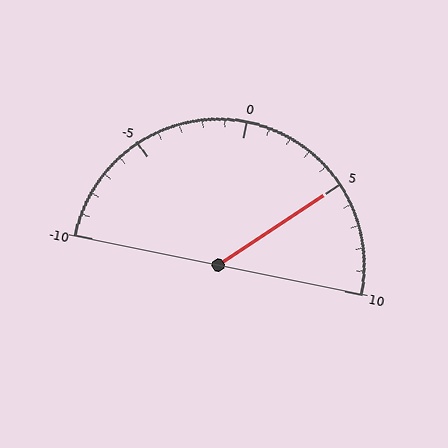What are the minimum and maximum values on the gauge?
The gauge ranges from -10 to 10.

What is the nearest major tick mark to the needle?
The nearest major tick mark is 5.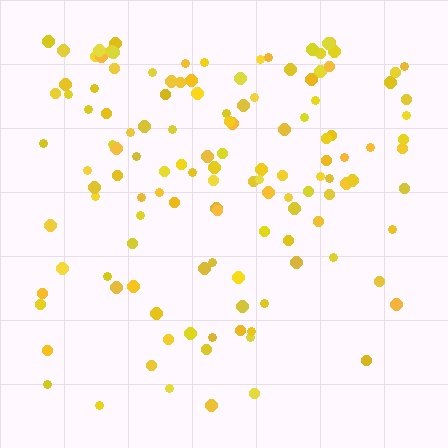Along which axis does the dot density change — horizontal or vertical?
Vertical.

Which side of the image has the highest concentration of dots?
The top.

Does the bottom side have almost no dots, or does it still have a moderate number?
Still a moderate number, just noticeably fewer than the top.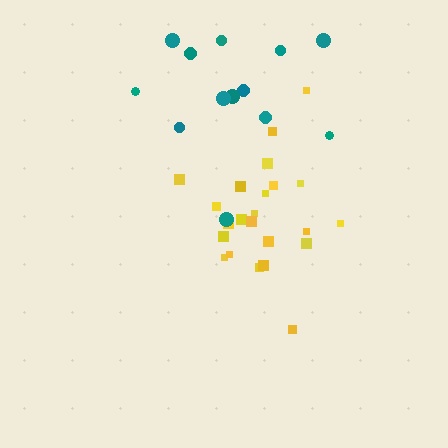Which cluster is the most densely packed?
Yellow.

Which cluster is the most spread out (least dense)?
Teal.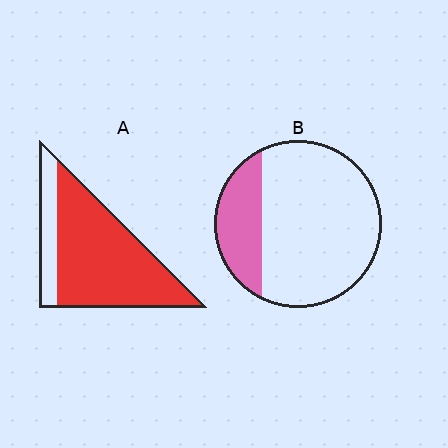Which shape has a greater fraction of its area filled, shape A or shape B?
Shape A.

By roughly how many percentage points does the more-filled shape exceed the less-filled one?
By roughly 55 percentage points (A over B).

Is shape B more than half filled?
No.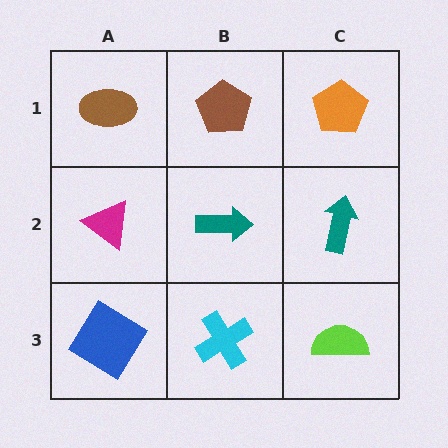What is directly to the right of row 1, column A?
A brown pentagon.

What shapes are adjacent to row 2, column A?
A brown ellipse (row 1, column A), a blue diamond (row 3, column A), a teal arrow (row 2, column B).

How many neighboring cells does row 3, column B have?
3.